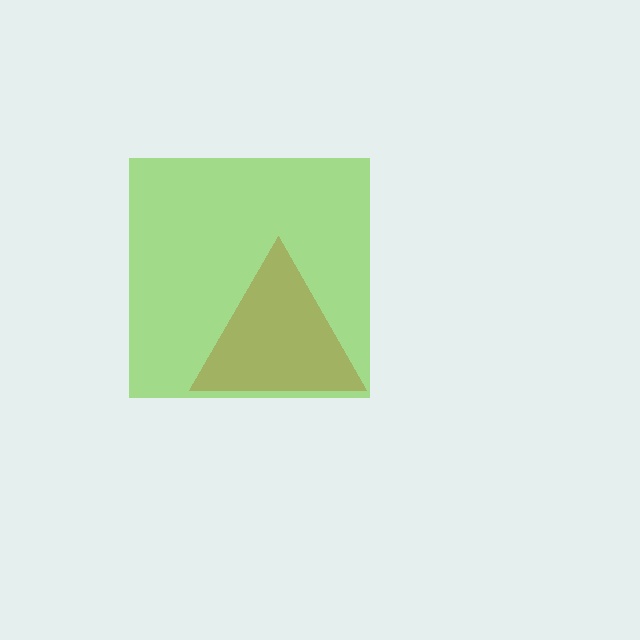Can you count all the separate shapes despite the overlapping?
Yes, there are 2 separate shapes.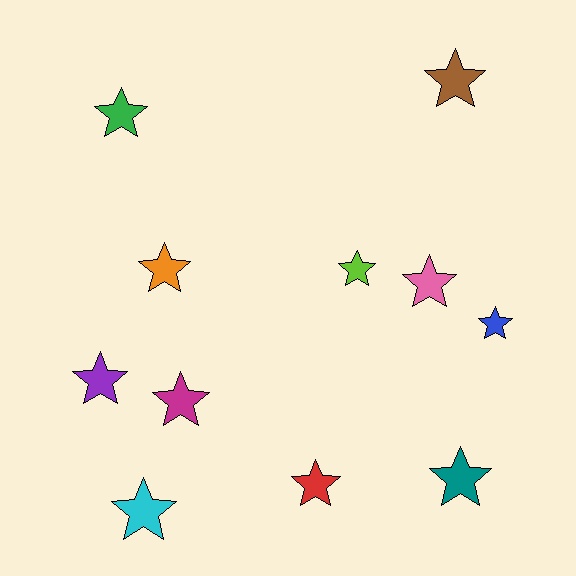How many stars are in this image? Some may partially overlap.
There are 11 stars.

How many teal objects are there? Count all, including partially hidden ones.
There is 1 teal object.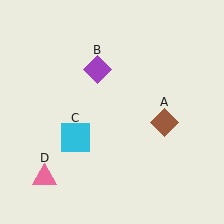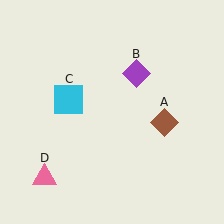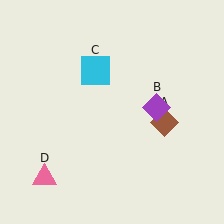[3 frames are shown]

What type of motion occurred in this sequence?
The purple diamond (object B), cyan square (object C) rotated clockwise around the center of the scene.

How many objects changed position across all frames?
2 objects changed position: purple diamond (object B), cyan square (object C).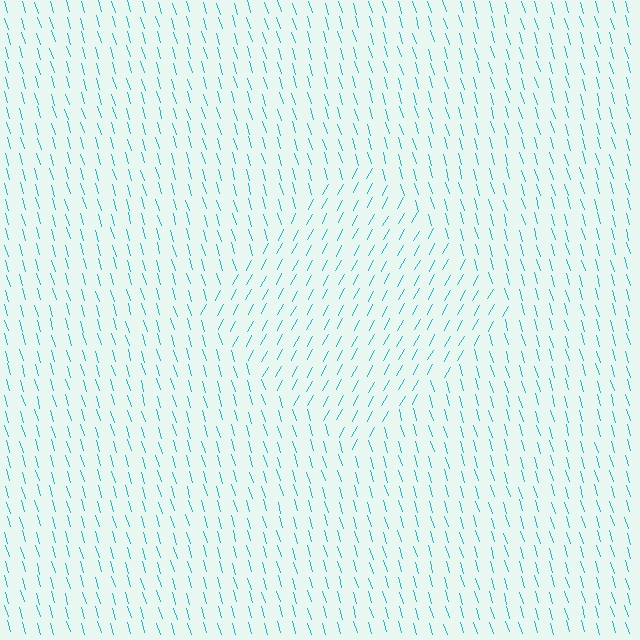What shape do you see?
I see a diamond.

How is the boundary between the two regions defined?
The boundary is defined purely by a change in line orientation (approximately 45 degrees difference). All lines are the same color and thickness.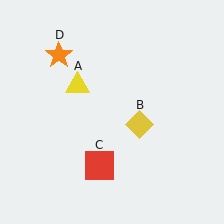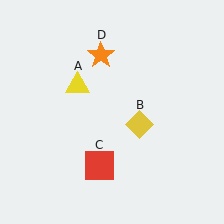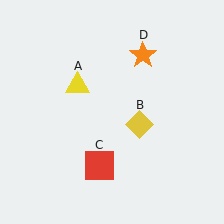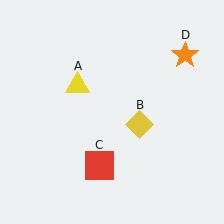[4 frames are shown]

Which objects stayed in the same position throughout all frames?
Yellow triangle (object A) and yellow diamond (object B) and red square (object C) remained stationary.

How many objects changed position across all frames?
1 object changed position: orange star (object D).